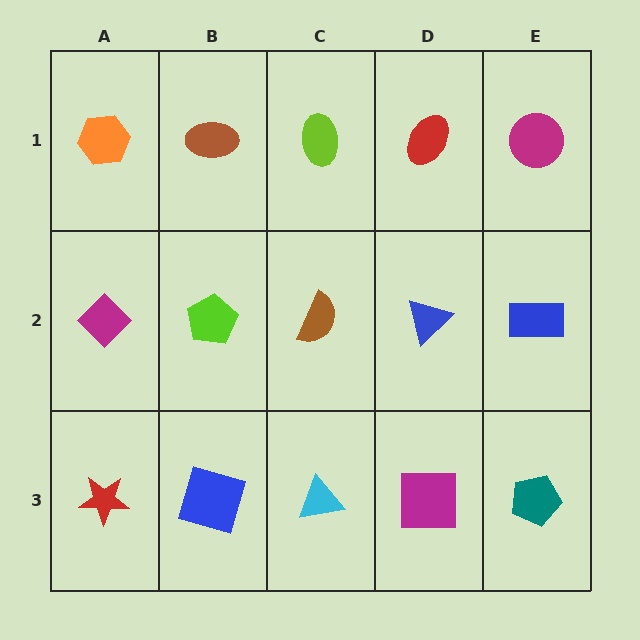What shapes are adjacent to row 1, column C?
A brown semicircle (row 2, column C), a brown ellipse (row 1, column B), a red ellipse (row 1, column D).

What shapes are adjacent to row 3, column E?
A blue rectangle (row 2, column E), a magenta square (row 3, column D).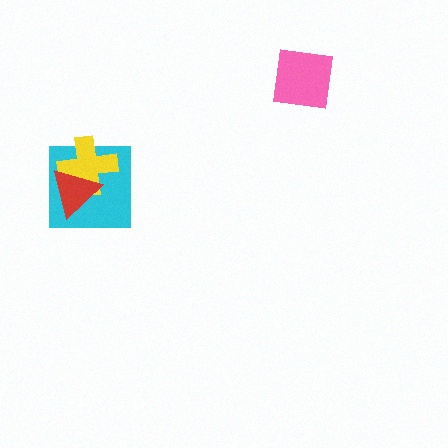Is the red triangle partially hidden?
No, no other shape covers it.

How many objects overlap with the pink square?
0 objects overlap with the pink square.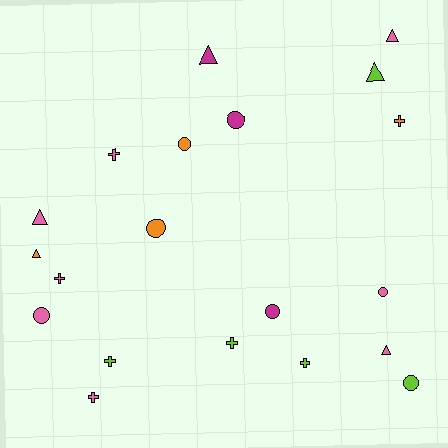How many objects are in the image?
There are 20 objects.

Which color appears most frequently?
Pink, with 8 objects.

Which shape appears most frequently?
Circle, with 7 objects.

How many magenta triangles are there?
There is 1 magenta triangle.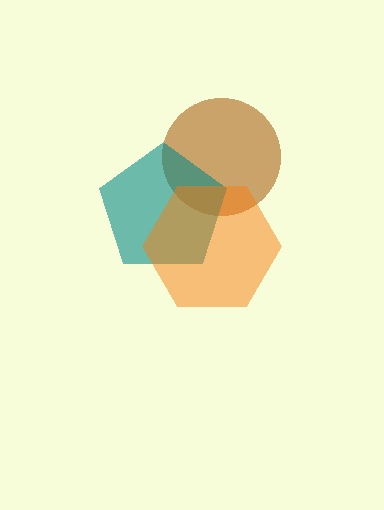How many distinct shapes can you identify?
There are 3 distinct shapes: a brown circle, a teal pentagon, an orange hexagon.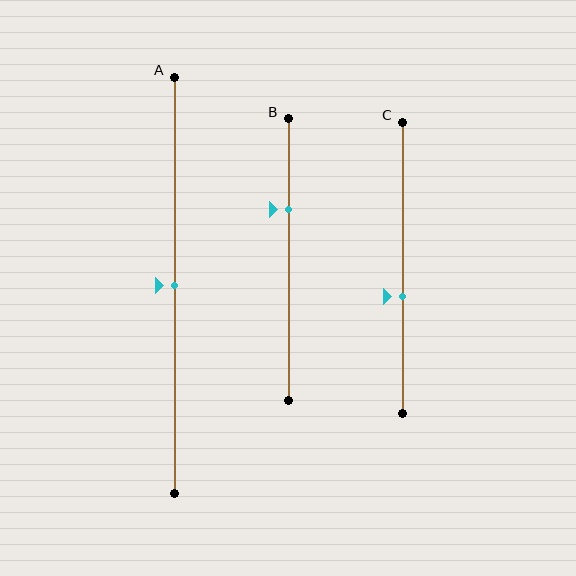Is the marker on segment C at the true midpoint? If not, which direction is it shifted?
No, the marker on segment C is shifted downward by about 10% of the segment length.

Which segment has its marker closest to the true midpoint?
Segment A has its marker closest to the true midpoint.